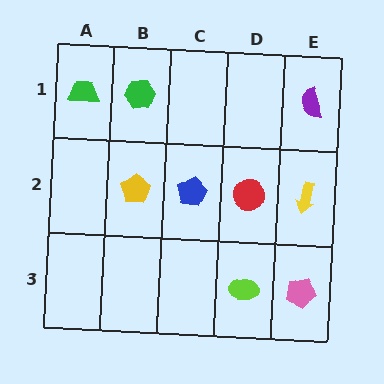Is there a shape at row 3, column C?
No, that cell is empty.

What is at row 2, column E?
A yellow arrow.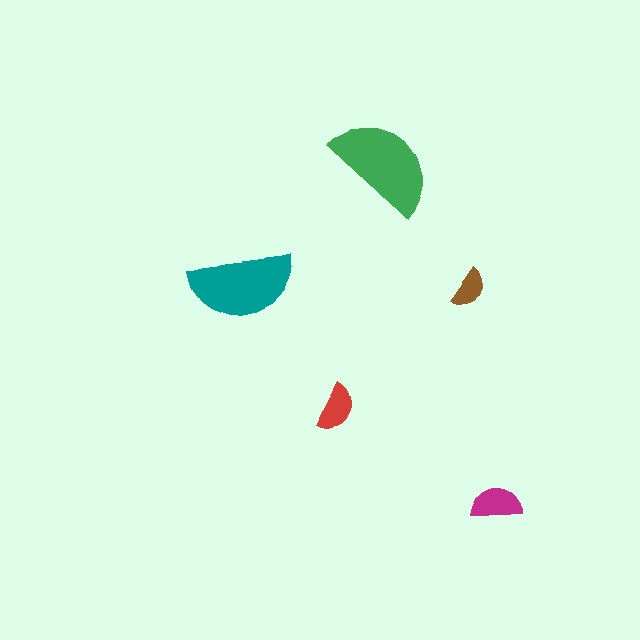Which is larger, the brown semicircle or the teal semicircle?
The teal one.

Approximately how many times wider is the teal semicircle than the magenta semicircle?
About 2 times wider.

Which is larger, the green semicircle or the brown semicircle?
The green one.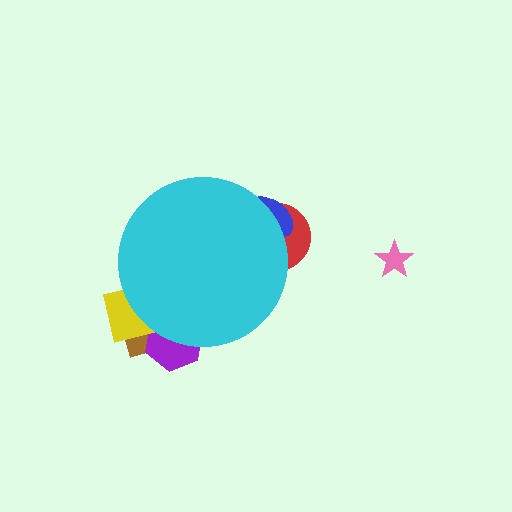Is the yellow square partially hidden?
Yes, the yellow square is partially hidden behind the cyan circle.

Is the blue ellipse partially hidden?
Yes, the blue ellipse is partially hidden behind the cyan circle.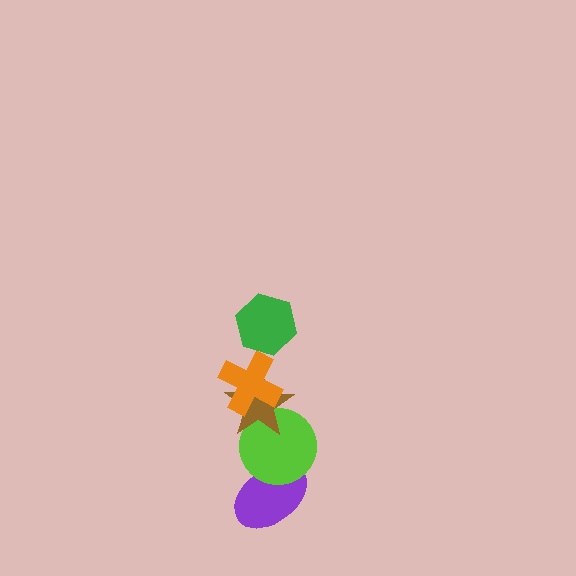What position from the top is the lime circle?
The lime circle is 4th from the top.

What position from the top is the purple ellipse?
The purple ellipse is 5th from the top.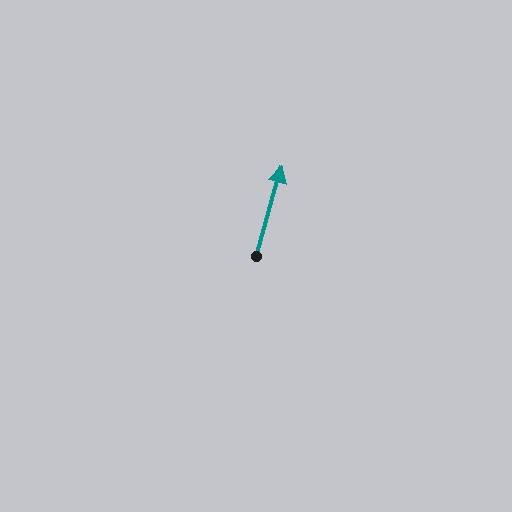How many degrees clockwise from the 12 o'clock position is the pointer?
Approximately 16 degrees.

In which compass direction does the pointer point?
North.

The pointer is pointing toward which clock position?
Roughly 1 o'clock.